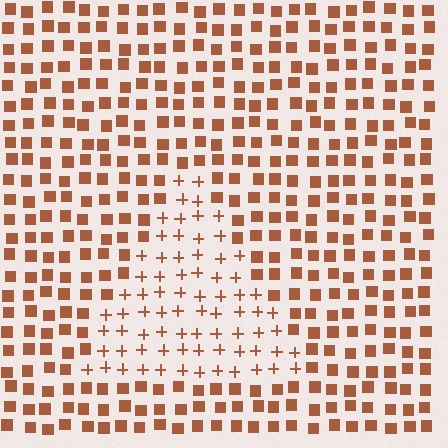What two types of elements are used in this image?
The image uses plus signs inside the triangle region and squares outside it.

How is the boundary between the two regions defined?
The boundary is defined by a change in element shape: plus signs inside vs. squares outside. All elements share the same color and spacing.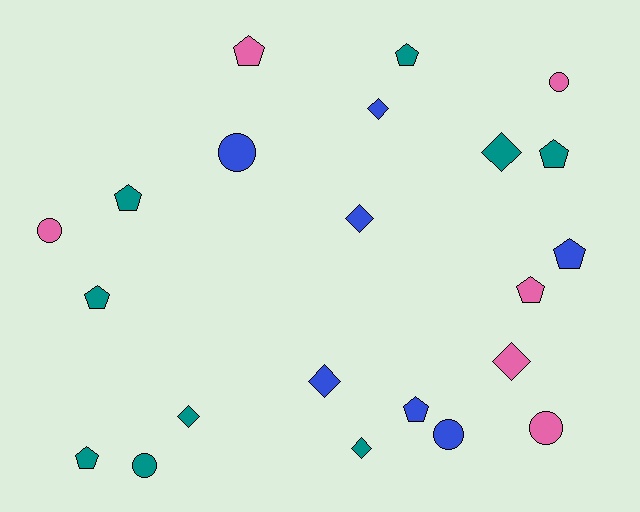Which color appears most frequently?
Teal, with 9 objects.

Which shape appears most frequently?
Pentagon, with 9 objects.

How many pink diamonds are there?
There is 1 pink diamond.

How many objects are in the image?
There are 22 objects.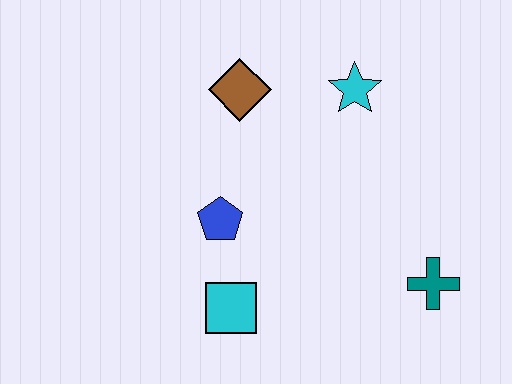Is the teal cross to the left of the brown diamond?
No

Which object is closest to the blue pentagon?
The cyan square is closest to the blue pentagon.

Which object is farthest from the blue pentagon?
The teal cross is farthest from the blue pentagon.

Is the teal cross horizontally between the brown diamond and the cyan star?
No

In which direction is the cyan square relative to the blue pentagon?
The cyan square is below the blue pentagon.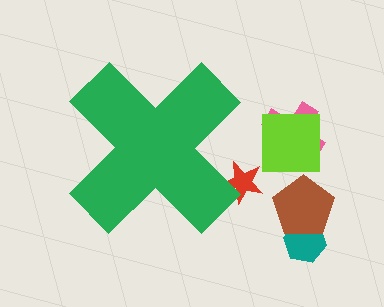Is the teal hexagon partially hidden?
No, the teal hexagon is fully visible.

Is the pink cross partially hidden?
No, the pink cross is fully visible.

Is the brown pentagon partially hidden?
No, the brown pentagon is fully visible.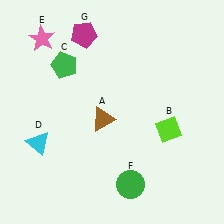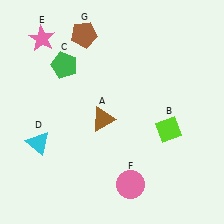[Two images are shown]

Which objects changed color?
F changed from green to pink. G changed from magenta to brown.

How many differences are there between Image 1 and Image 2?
There are 2 differences between the two images.